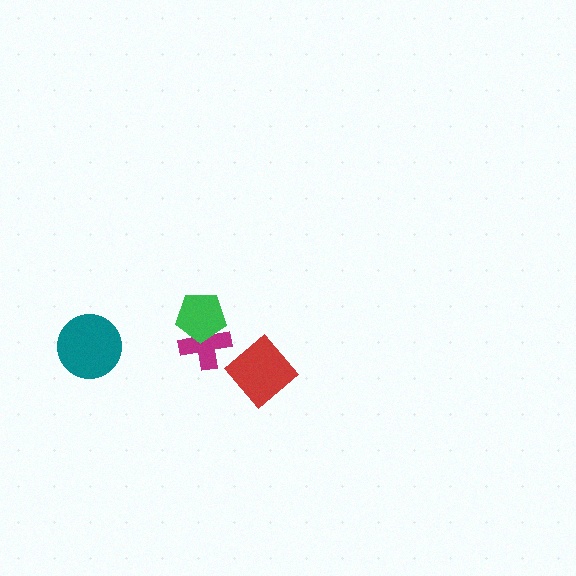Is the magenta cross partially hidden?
Yes, it is partially covered by another shape.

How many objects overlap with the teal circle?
0 objects overlap with the teal circle.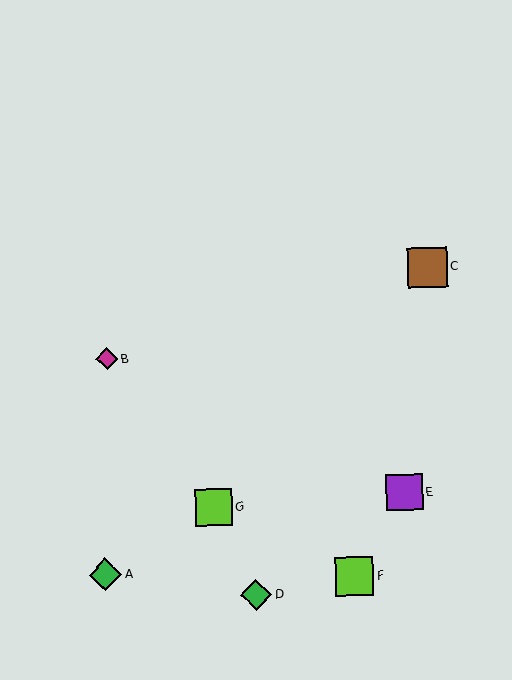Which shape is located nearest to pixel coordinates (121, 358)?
The magenta diamond (labeled B) at (107, 359) is nearest to that location.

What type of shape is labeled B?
Shape B is a magenta diamond.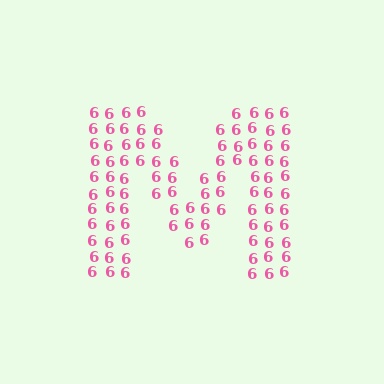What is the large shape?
The large shape is the letter M.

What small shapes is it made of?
It is made of small digit 6's.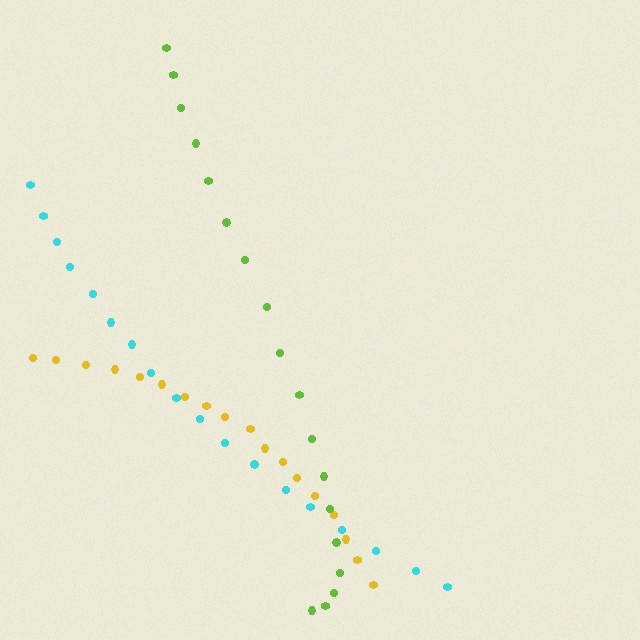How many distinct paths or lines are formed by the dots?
There are 3 distinct paths.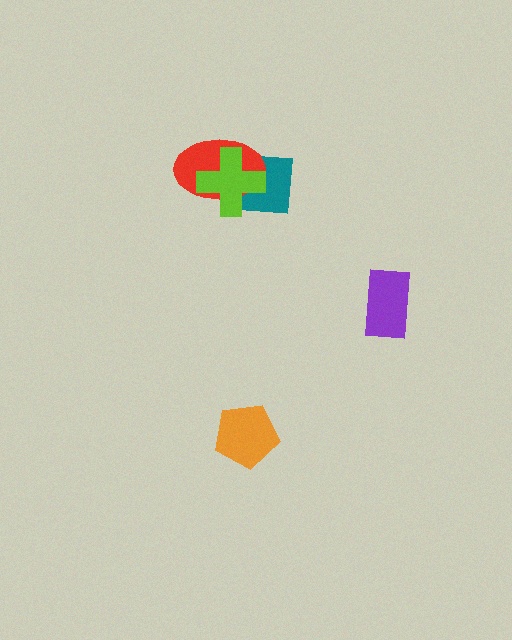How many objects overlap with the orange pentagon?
0 objects overlap with the orange pentagon.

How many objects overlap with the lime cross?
2 objects overlap with the lime cross.